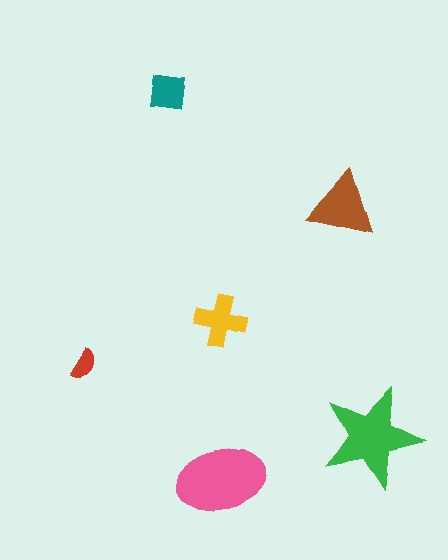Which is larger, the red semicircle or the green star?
The green star.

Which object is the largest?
The pink ellipse.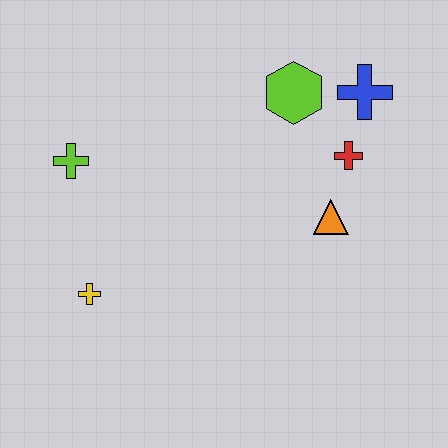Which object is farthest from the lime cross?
The blue cross is farthest from the lime cross.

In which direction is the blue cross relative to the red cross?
The blue cross is above the red cross.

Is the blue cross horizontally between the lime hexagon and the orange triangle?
No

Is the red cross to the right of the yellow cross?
Yes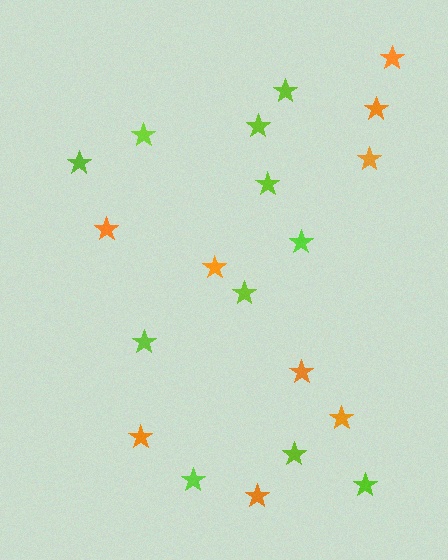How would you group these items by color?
There are 2 groups: one group of orange stars (9) and one group of lime stars (11).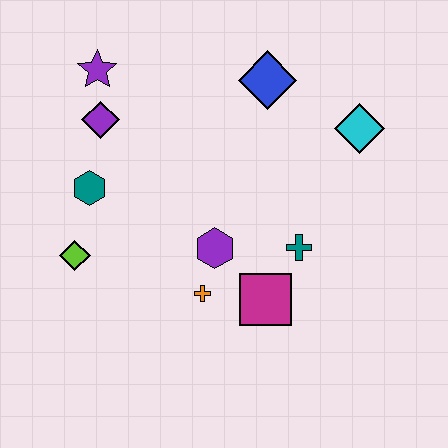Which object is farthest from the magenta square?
The purple star is farthest from the magenta square.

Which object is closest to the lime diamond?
The teal hexagon is closest to the lime diamond.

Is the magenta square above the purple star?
No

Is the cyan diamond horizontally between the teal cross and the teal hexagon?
No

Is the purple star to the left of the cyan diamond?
Yes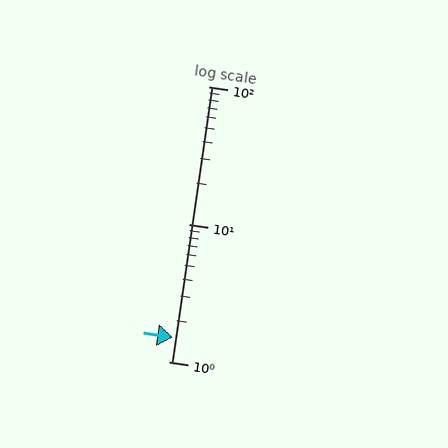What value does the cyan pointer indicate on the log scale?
The pointer indicates approximately 1.5.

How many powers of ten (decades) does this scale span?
The scale spans 2 decades, from 1 to 100.